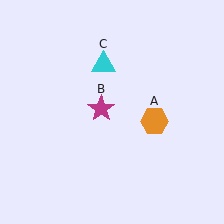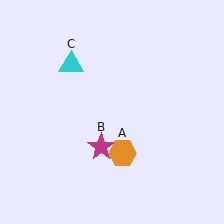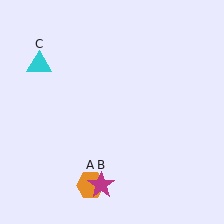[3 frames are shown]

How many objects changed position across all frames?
3 objects changed position: orange hexagon (object A), magenta star (object B), cyan triangle (object C).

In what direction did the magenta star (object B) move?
The magenta star (object B) moved down.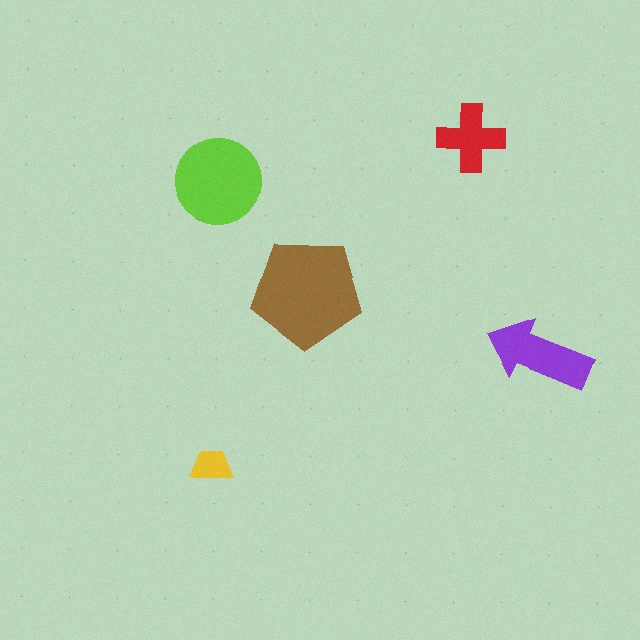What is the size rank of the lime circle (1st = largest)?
2nd.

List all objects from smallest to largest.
The yellow trapezoid, the red cross, the purple arrow, the lime circle, the brown pentagon.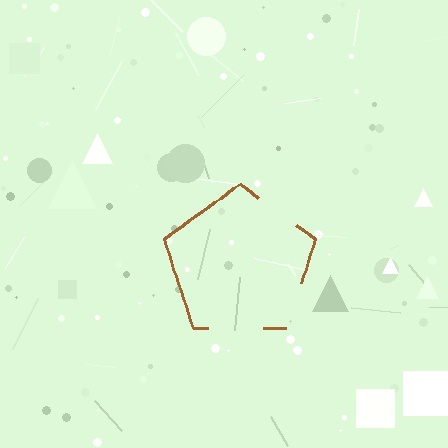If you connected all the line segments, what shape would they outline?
They would outline a pentagon.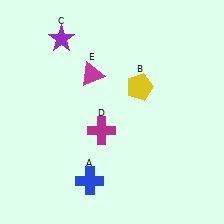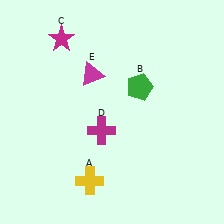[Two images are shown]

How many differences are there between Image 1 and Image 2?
There are 3 differences between the two images.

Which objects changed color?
A changed from blue to yellow. B changed from yellow to green. C changed from purple to magenta.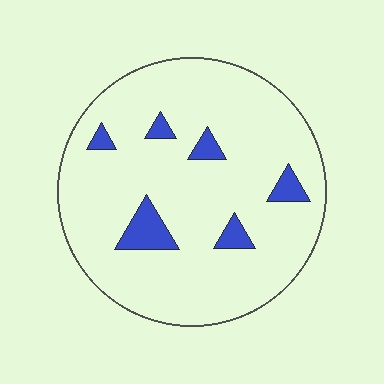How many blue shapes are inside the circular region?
6.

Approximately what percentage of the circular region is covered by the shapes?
Approximately 10%.